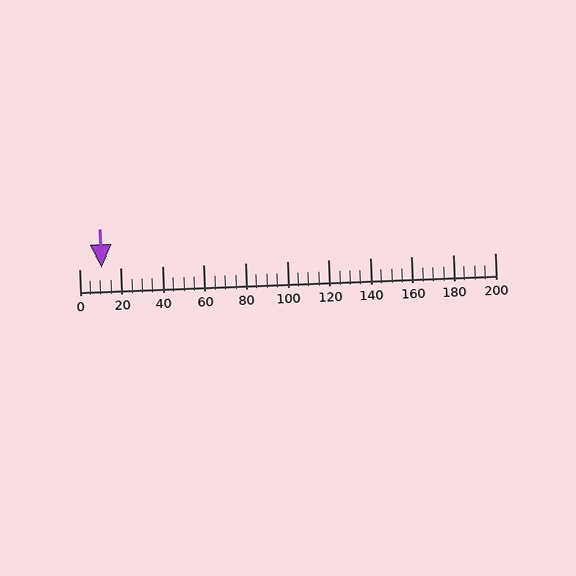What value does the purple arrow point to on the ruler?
The purple arrow points to approximately 11.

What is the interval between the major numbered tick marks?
The major tick marks are spaced 20 units apart.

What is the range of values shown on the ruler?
The ruler shows values from 0 to 200.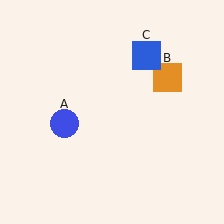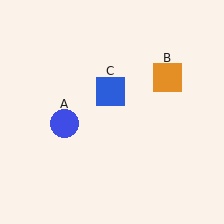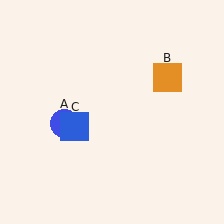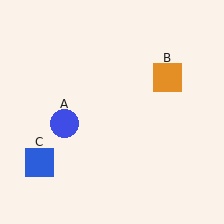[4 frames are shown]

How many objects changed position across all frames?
1 object changed position: blue square (object C).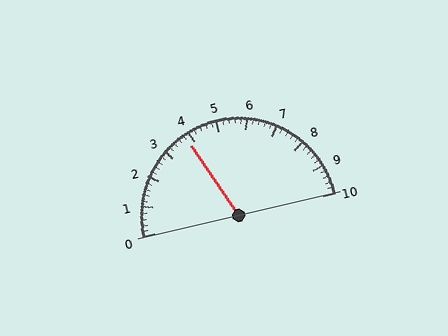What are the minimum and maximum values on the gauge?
The gauge ranges from 0 to 10.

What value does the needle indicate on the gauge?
The needle indicates approximately 3.8.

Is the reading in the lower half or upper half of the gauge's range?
The reading is in the lower half of the range (0 to 10).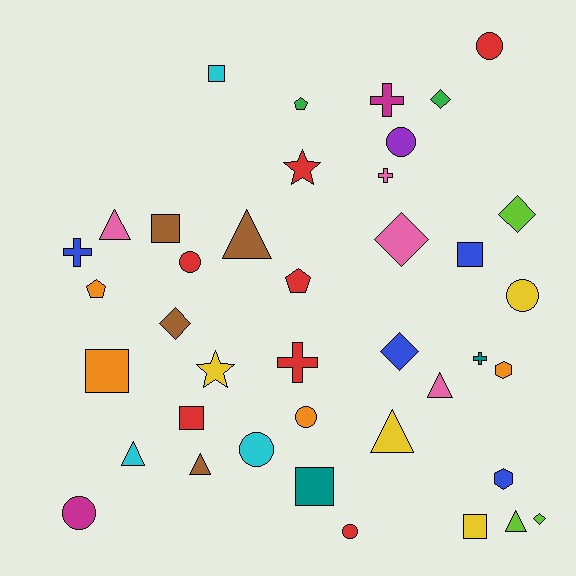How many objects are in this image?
There are 40 objects.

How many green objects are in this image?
There are 2 green objects.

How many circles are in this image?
There are 8 circles.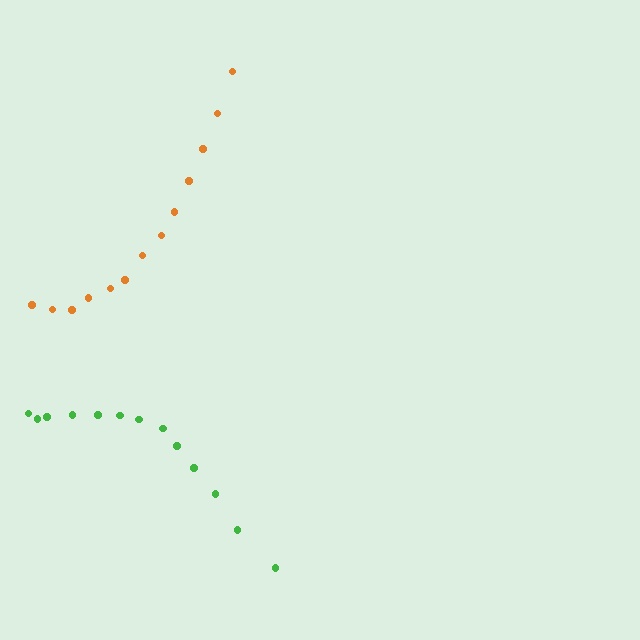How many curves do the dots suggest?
There are 2 distinct paths.